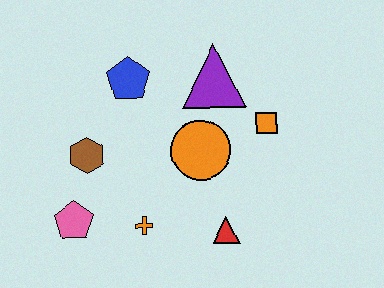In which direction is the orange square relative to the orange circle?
The orange square is to the right of the orange circle.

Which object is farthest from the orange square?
The pink pentagon is farthest from the orange square.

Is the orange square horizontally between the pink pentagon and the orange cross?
No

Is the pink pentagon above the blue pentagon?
No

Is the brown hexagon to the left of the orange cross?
Yes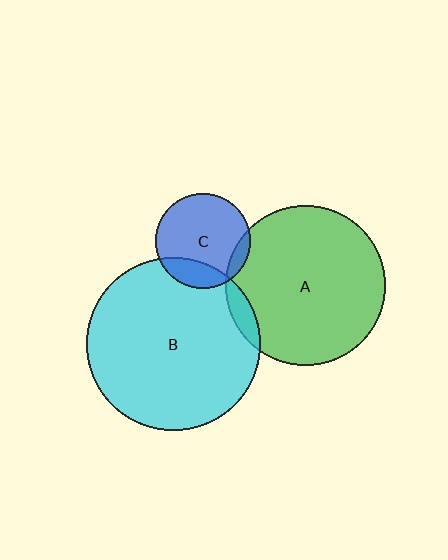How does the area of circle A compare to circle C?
Approximately 2.8 times.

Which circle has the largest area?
Circle B (cyan).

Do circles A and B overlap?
Yes.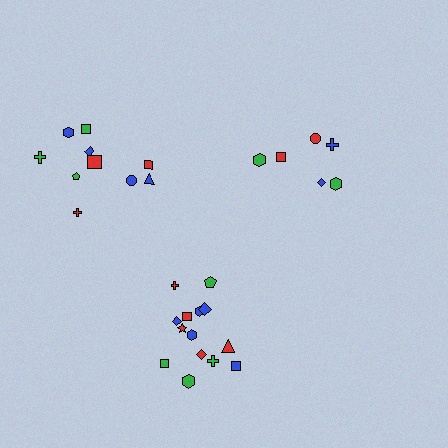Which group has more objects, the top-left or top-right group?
The top-left group.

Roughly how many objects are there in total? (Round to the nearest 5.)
Roughly 30 objects in total.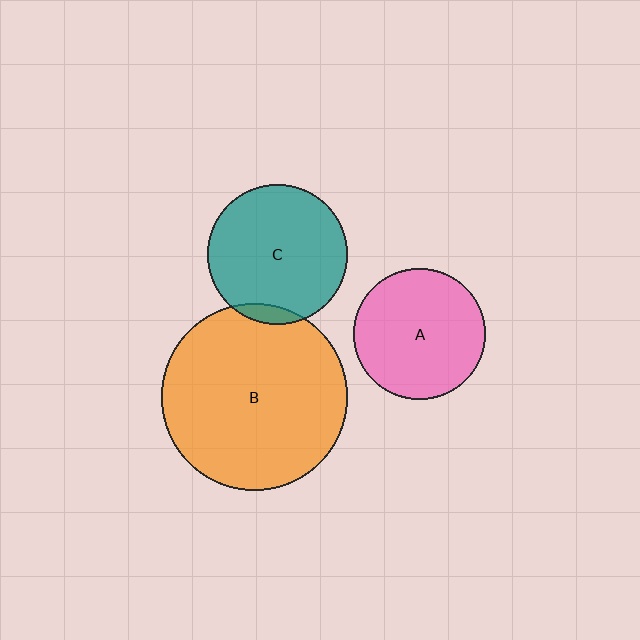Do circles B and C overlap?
Yes.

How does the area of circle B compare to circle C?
Approximately 1.8 times.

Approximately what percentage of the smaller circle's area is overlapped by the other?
Approximately 5%.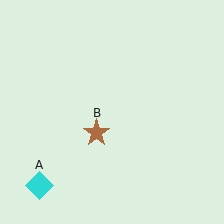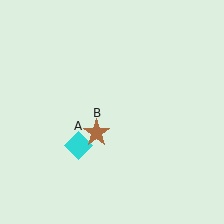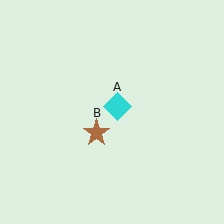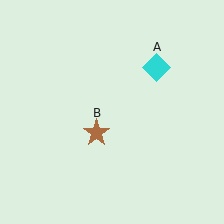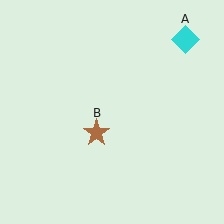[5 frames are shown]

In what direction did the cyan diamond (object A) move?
The cyan diamond (object A) moved up and to the right.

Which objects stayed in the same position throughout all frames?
Brown star (object B) remained stationary.